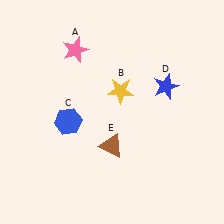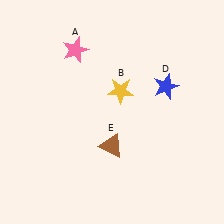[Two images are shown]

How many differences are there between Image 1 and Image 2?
There is 1 difference between the two images.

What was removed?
The blue hexagon (C) was removed in Image 2.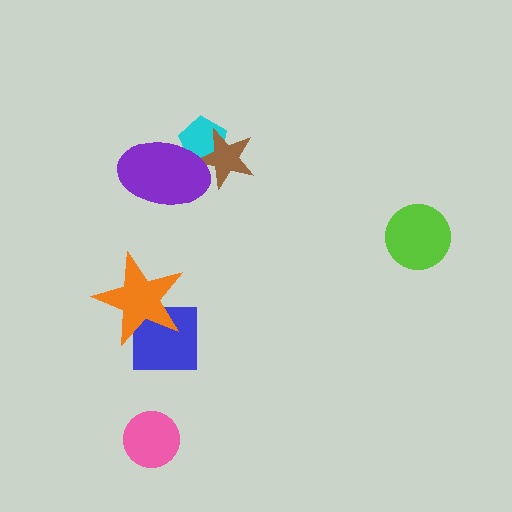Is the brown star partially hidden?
Yes, it is partially covered by another shape.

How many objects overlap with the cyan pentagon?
2 objects overlap with the cyan pentagon.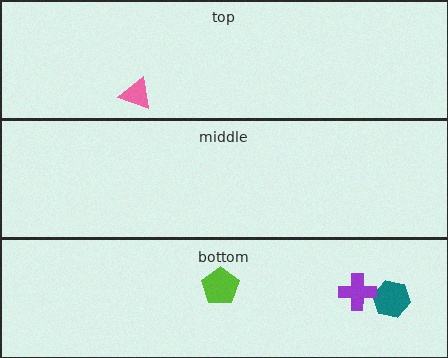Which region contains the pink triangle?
The top region.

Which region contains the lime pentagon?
The bottom region.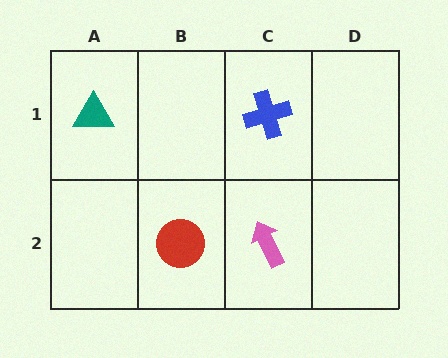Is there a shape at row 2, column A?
No, that cell is empty.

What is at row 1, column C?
A blue cross.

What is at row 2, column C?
A pink arrow.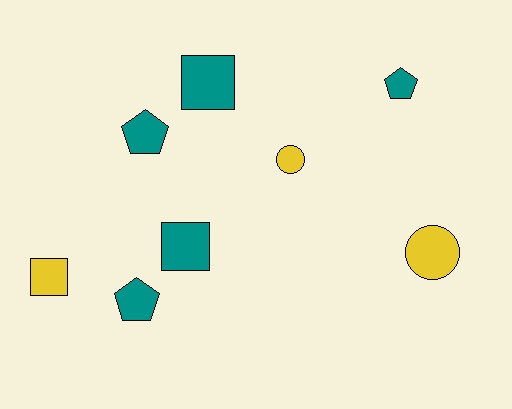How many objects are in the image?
There are 8 objects.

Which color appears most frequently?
Teal, with 5 objects.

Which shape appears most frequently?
Pentagon, with 3 objects.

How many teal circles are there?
There are no teal circles.